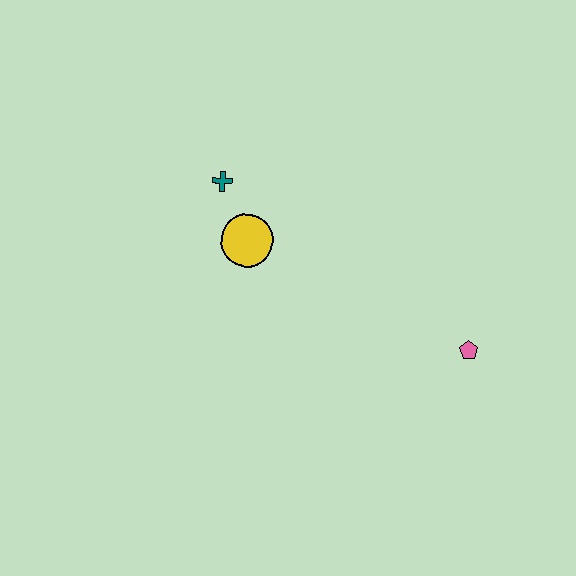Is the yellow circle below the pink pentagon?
No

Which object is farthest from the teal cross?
The pink pentagon is farthest from the teal cross.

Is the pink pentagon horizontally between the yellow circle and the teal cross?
No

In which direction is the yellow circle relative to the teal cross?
The yellow circle is below the teal cross.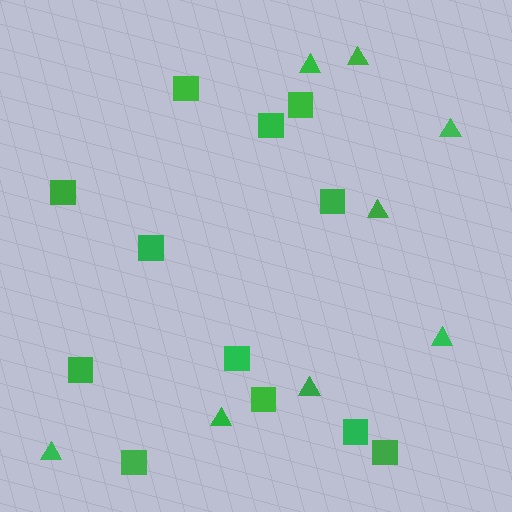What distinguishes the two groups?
There are 2 groups: one group of triangles (8) and one group of squares (12).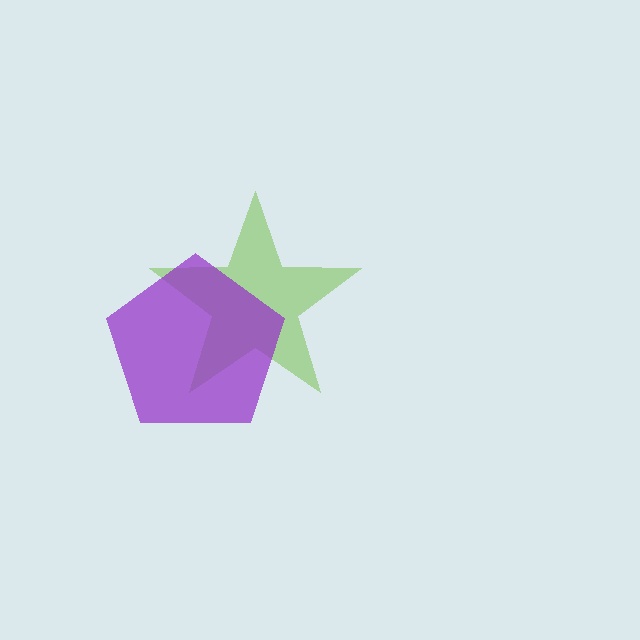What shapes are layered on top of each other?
The layered shapes are: a lime star, a purple pentagon.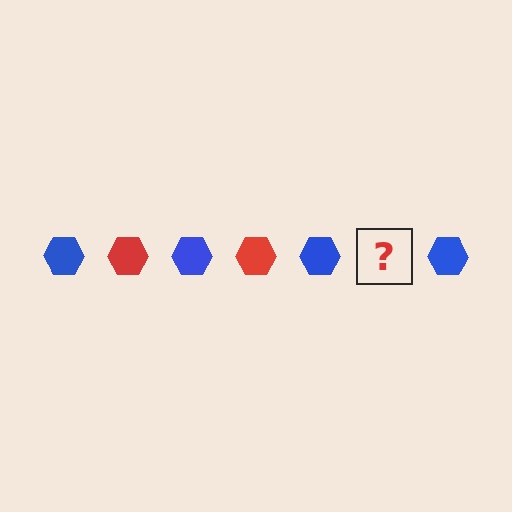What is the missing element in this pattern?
The missing element is a red hexagon.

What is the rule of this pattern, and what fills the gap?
The rule is that the pattern cycles through blue, red hexagons. The gap should be filled with a red hexagon.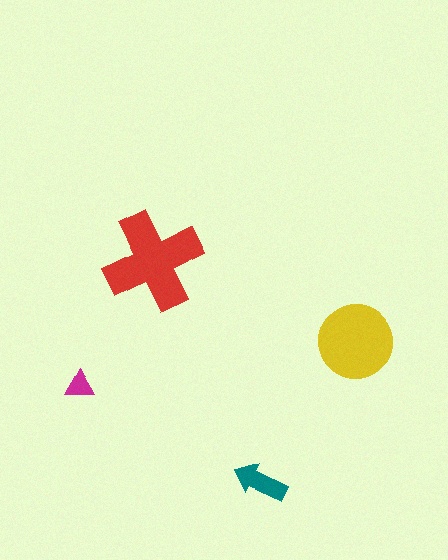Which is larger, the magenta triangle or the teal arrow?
The teal arrow.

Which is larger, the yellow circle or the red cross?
The red cross.